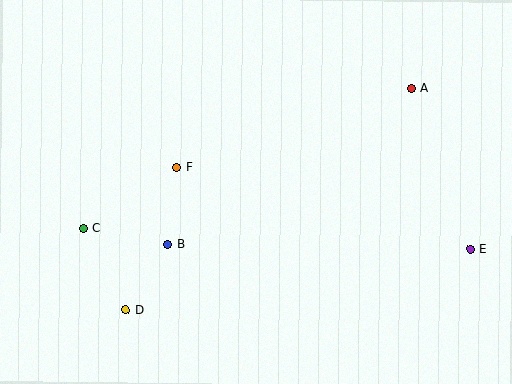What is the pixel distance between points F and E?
The distance between F and E is 305 pixels.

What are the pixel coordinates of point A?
Point A is at (412, 88).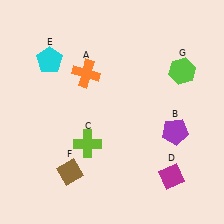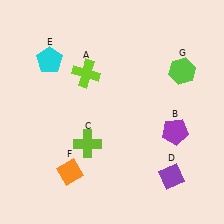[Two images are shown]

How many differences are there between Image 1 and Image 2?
There are 3 differences between the two images.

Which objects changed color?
A changed from orange to lime. D changed from magenta to purple. F changed from brown to orange.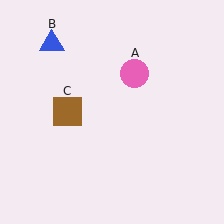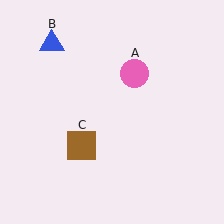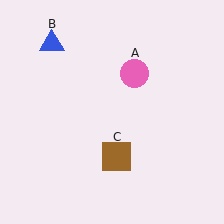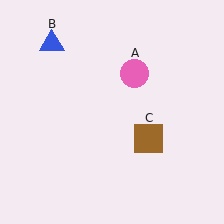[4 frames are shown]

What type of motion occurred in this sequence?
The brown square (object C) rotated counterclockwise around the center of the scene.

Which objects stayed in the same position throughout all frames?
Pink circle (object A) and blue triangle (object B) remained stationary.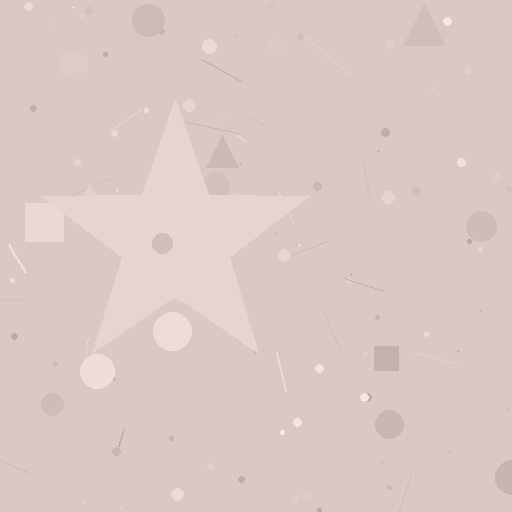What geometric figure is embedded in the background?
A star is embedded in the background.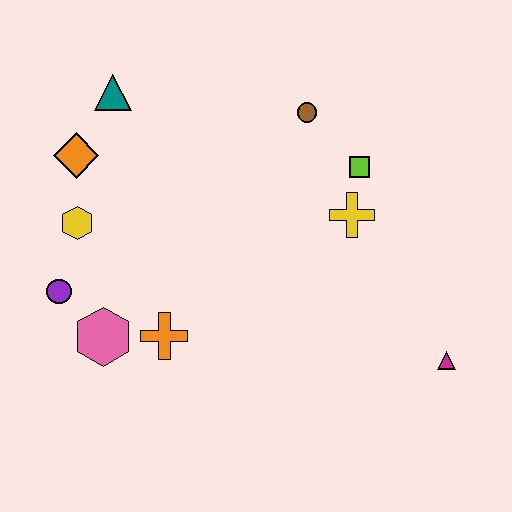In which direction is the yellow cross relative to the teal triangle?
The yellow cross is to the right of the teal triangle.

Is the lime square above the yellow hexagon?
Yes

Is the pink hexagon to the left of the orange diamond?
No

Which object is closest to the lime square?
The yellow cross is closest to the lime square.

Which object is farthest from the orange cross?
The magenta triangle is farthest from the orange cross.